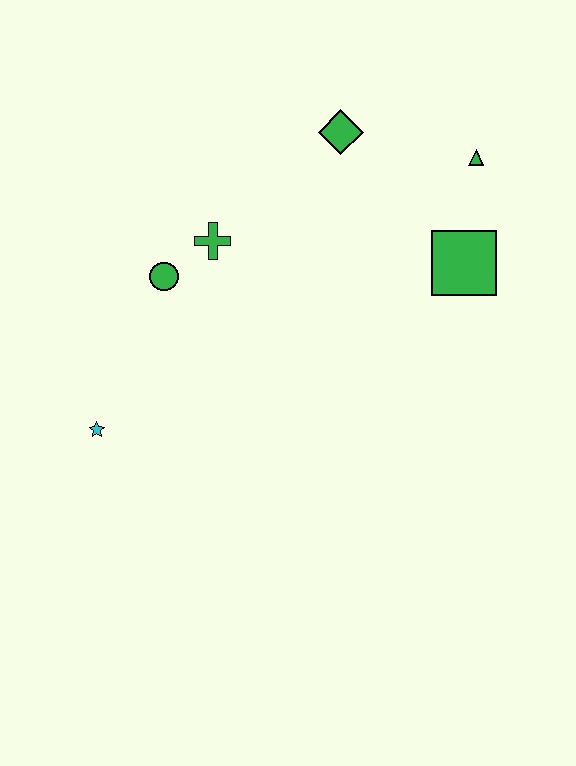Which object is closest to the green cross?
The green circle is closest to the green cross.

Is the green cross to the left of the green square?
Yes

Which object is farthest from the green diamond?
The cyan star is farthest from the green diamond.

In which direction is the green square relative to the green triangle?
The green square is below the green triangle.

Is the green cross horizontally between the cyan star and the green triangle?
Yes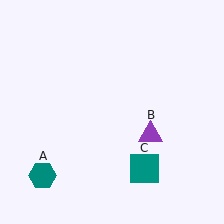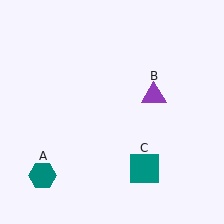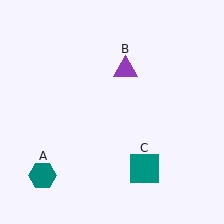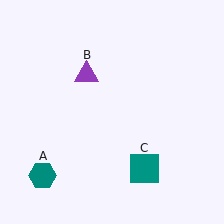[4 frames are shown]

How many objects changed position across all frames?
1 object changed position: purple triangle (object B).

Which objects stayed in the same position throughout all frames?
Teal hexagon (object A) and teal square (object C) remained stationary.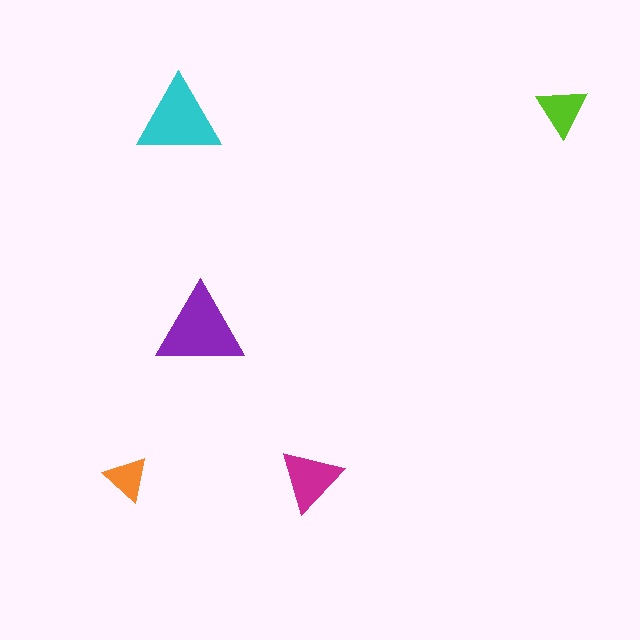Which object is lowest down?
The magenta triangle is bottommost.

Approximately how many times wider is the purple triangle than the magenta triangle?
About 1.5 times wider.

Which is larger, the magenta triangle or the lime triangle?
The magenta one.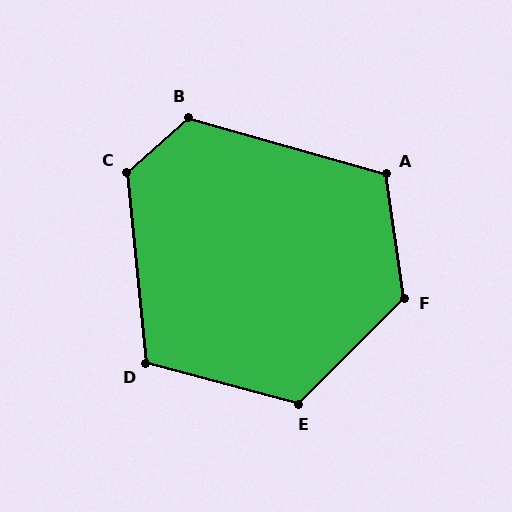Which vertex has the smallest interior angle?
D, at approximately 111 degrees.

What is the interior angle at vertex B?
Approximately 123 degrees (obtuse).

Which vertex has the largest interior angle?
F, at approximately 127 degrees.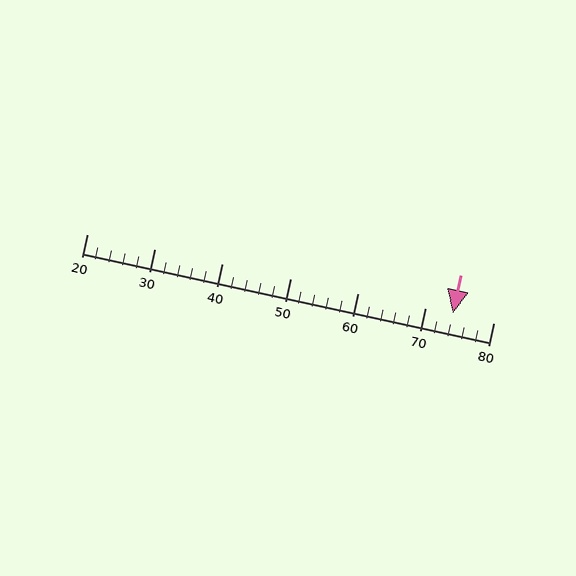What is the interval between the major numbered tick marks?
The major tick marks are spaced 10 units apart.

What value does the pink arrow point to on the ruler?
The pink arrow points to approximately 74.